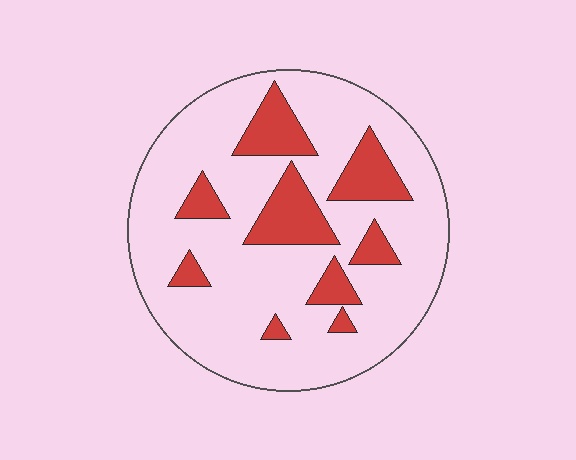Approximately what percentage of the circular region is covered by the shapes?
Approximately 20%.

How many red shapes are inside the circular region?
9.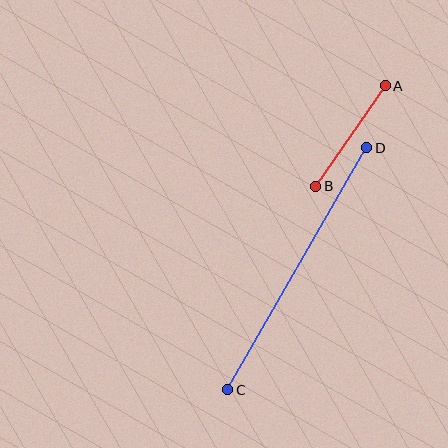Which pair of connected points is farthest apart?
Points C and D are farthest apart.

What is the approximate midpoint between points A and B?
The midpoint is at approximately (350, 136) pixels.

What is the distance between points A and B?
The distance is approximately 122 pixels.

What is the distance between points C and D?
The distance is approximately 279 pixels.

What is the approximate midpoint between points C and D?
The midpoint is at approximately (297, 269) pixels.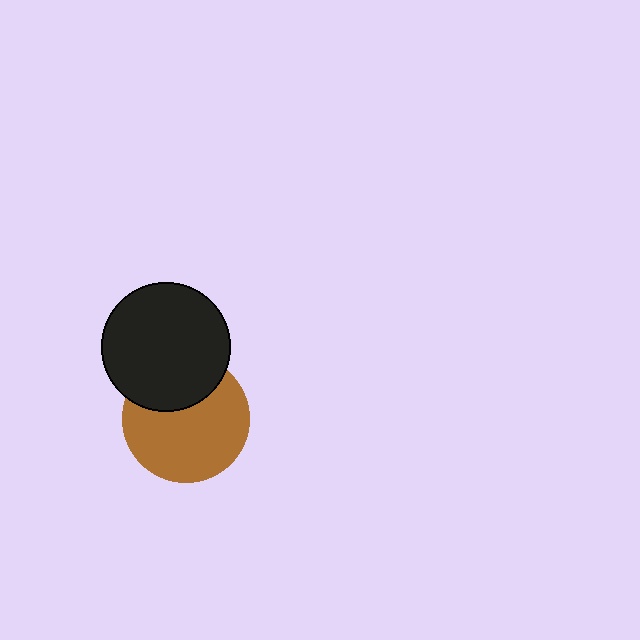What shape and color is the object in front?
The object in front is a black circle.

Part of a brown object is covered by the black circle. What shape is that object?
It is a circle.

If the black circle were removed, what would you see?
You would see the complete brown circle.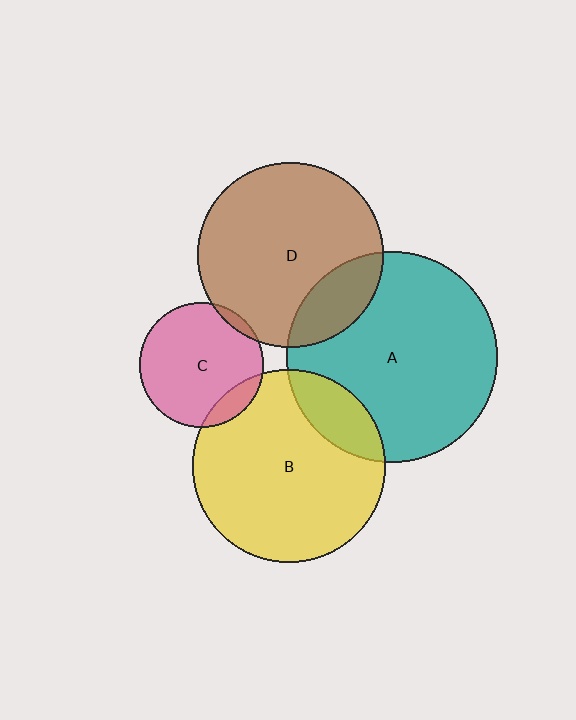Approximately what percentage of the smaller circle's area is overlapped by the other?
Approximately 5%.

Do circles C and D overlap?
Yes.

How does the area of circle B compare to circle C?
Approximately 2.4 times.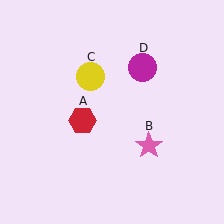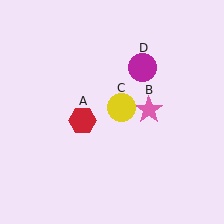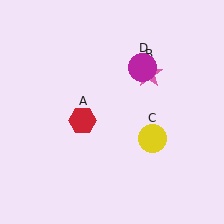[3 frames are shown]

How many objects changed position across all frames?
2 objects changed position: pink star (object B), yellow circle (object C).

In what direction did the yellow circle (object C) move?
The yellow circle (object C) moved down and to the right.